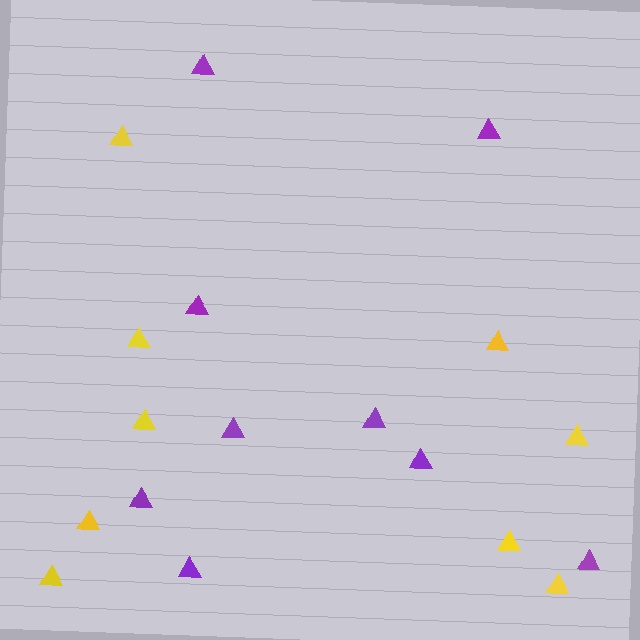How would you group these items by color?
There are 2 groups: one group of yellow triangles (9) and one group of purple triangles (9).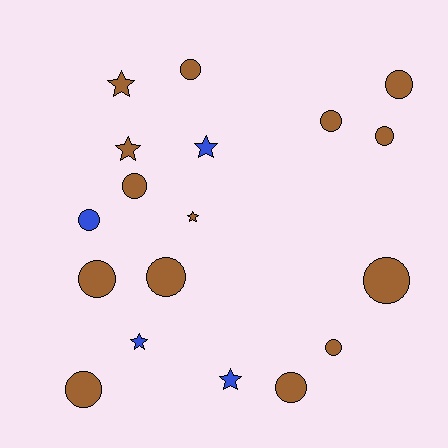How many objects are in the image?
There are 18 objects.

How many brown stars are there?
There are 3 brown stars.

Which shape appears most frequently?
Circle, with 12 objects.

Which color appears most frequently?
Brown, with 14 objects.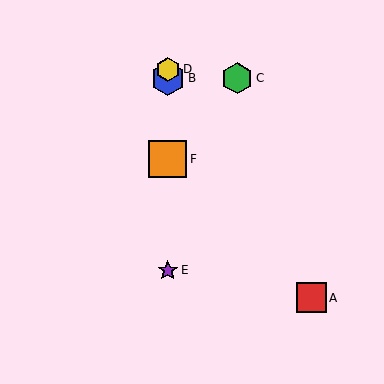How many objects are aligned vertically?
4 objects (B, D, E, F) are aligned vertically.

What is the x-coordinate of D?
Object D is at x≈168.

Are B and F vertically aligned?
Yes, both are at x≈168.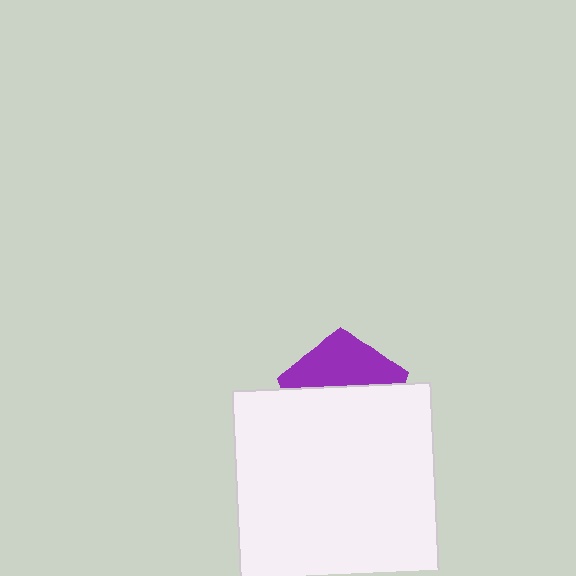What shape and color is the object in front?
The object in front is a white square.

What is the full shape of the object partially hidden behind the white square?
The partially hidden object is a purple pentagon.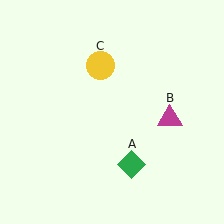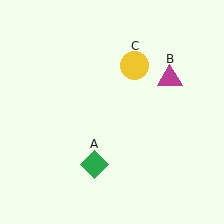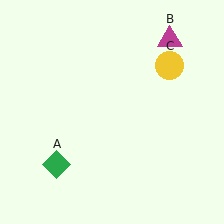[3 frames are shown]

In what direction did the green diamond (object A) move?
The green diamond (object A) moved left.